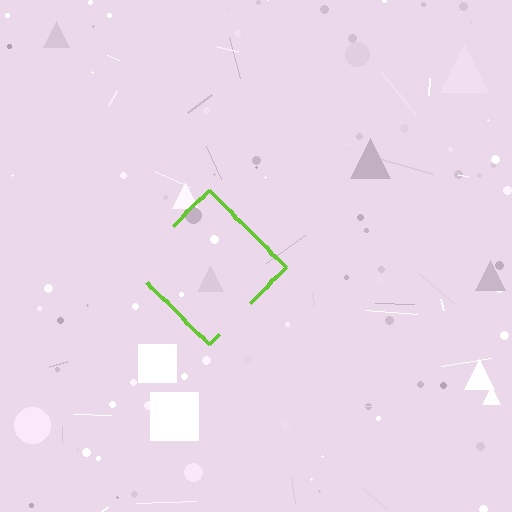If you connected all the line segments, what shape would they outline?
They would outline a diamond.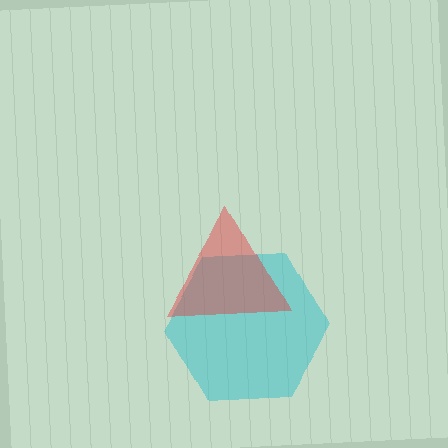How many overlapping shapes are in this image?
There are 2 overlapping shapes in the image.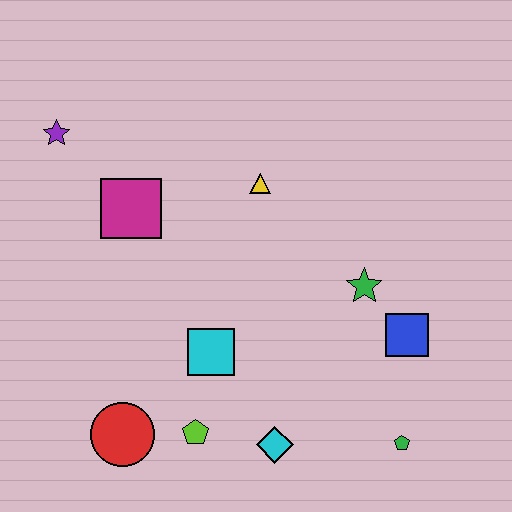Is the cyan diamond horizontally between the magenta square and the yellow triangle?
No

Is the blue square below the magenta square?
Yes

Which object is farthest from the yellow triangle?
The green pentagon is farthest from the yellow triangle.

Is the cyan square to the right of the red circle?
Yes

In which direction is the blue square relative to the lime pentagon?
The blue square is to the right of the lime pentagon.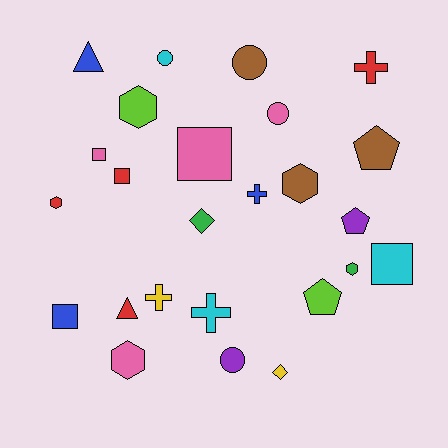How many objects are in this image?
There are 25 objects.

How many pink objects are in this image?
There are 4 pink objects.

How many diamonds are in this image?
There are 2 diamonds.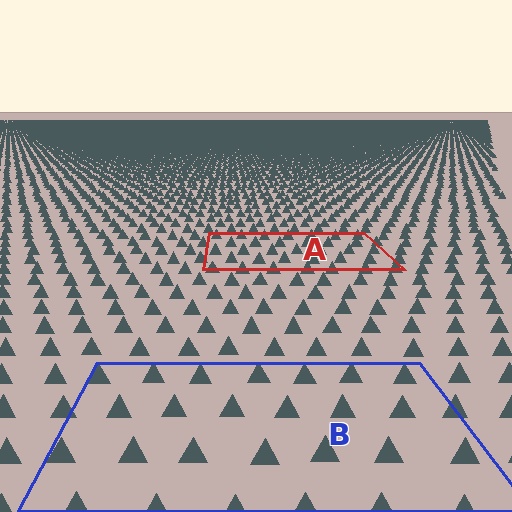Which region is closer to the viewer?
Region B is closer. The texture elements there are larger and more spread out.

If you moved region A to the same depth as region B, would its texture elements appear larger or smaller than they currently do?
They would appear larger. At a closer depth, the same texture elements are projected at a bigger on-screen size.